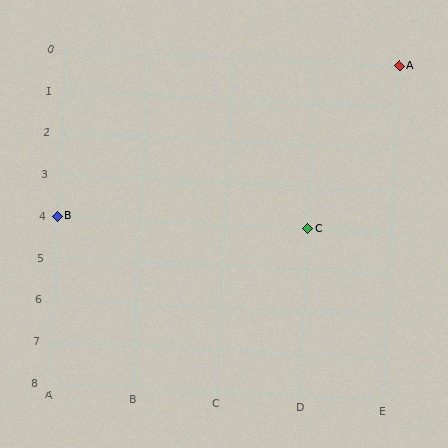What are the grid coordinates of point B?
Point B is at grid coordinates (A, 4).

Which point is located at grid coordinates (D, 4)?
Point C is at (D, 4).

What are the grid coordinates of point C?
Point C is at grid coordinates (D, 4).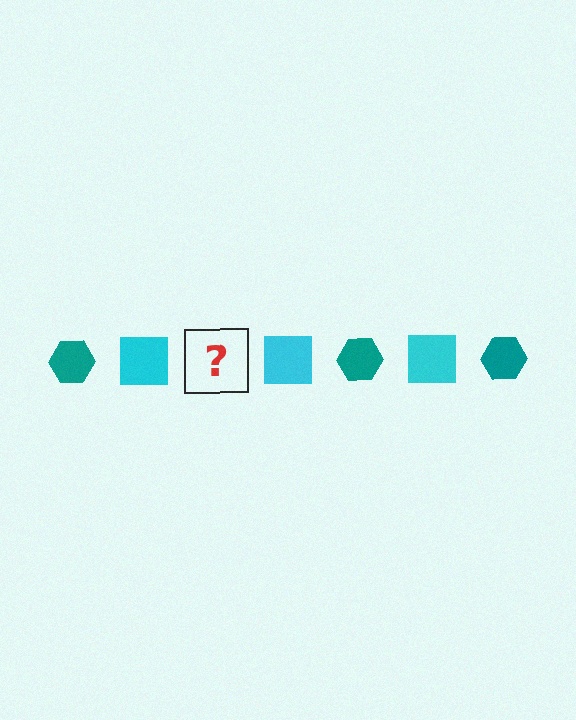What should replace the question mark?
The question mark should be replaced with a teal hexagon.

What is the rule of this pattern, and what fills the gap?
The rule is that the pattern alternates between teal hexagon and cyan square. The gap should be filled with a teal hexagon.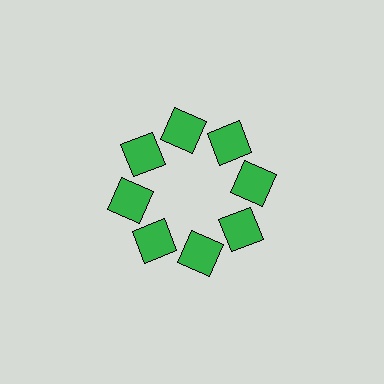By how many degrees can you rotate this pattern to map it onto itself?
The pattern maps onto itself every 45 degrees of rotation.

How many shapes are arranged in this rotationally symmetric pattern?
There are 8 shapes, arranged in 8 groups of 1.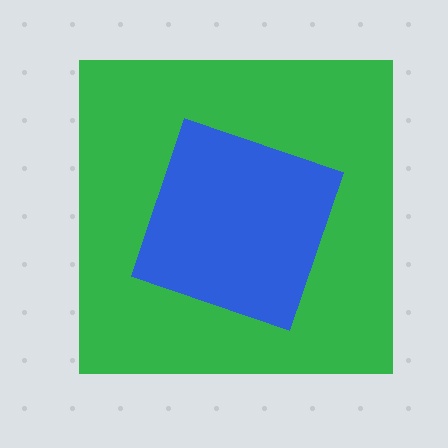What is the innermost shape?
The blue diamond.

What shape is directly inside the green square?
The blue diamond.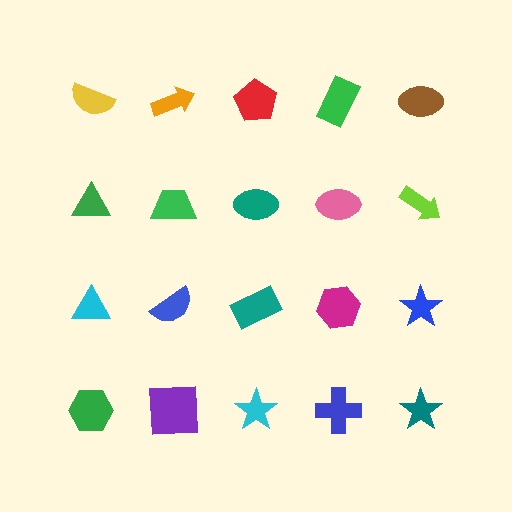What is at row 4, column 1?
A green hexagon.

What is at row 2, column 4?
A pink ellipse.